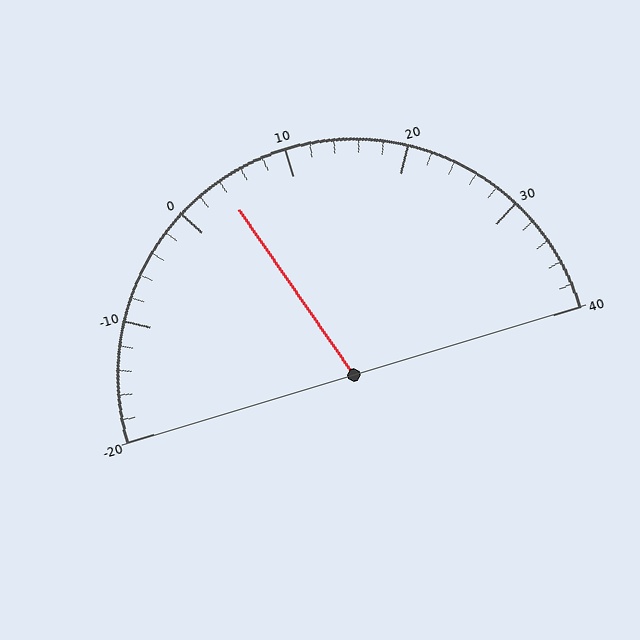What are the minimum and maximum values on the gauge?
The gauge ranges from -20 to 40.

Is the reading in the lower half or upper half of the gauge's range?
The reading is in the lower half of the range (-20 to 40).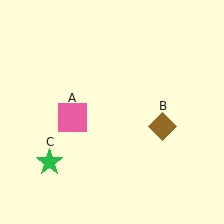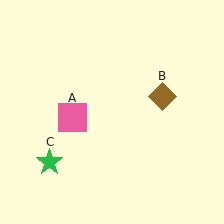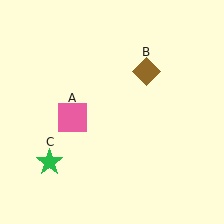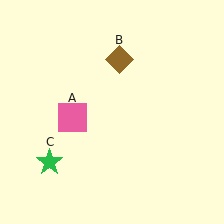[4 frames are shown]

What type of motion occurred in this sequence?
The brown diamond (object B) rotated counterclockwise around the center of the scene.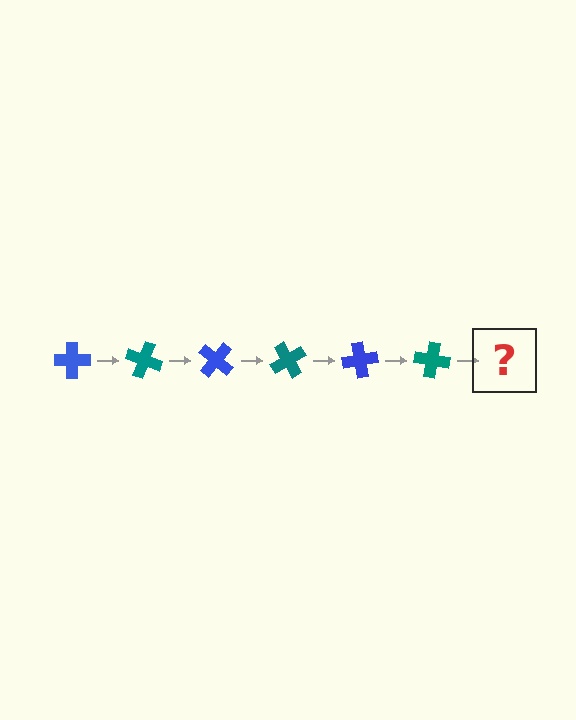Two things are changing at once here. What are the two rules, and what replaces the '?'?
The two rules are that it rotates 20 degrees each step and the color cycles through blue and teal. The '?' should be a blue cross, rotated 120 degrees from the start.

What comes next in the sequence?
The next element should be a blue cross, rotated 120 degrees from the start.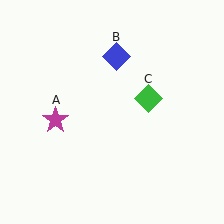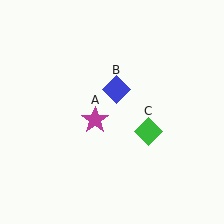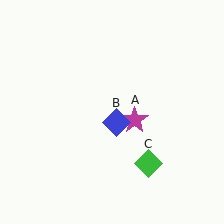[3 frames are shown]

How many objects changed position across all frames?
3 objects changed position: magenta star (object A), blue diamond (object B), green diamond (object C).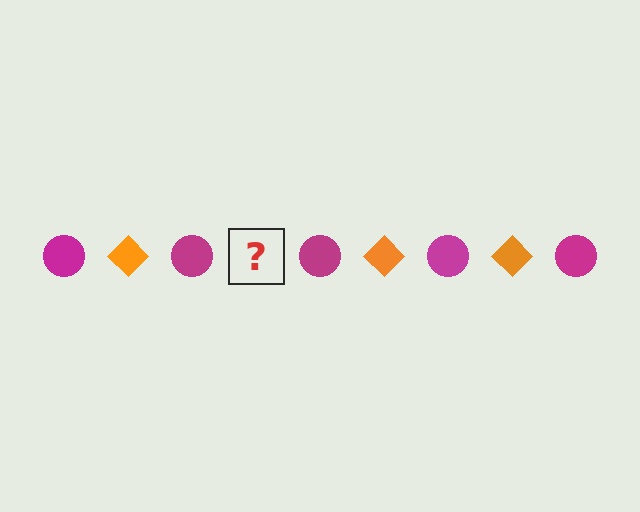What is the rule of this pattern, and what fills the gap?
The rule is that the pattern alternates between magenta circle and orange diamond. The gap should be filled with an orange diamond.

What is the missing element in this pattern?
The missing element is an orange diamond.